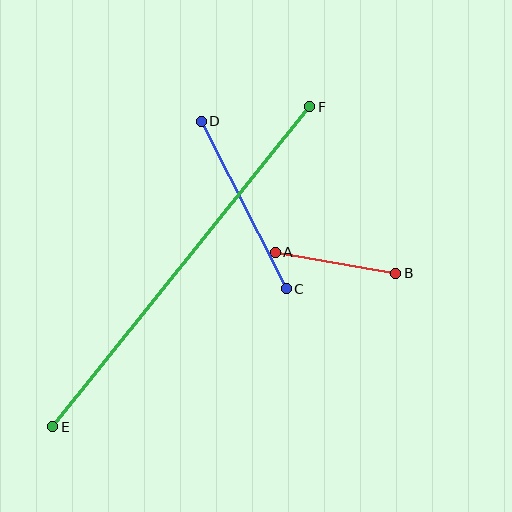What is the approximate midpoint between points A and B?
The midpoint is at approximately (335, 263) pixels.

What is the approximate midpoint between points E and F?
The midpoint is at approximately (181, 267) pixels.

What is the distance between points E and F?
The distance is approximately 410 pixels.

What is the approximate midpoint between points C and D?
The midpoint is at approximately (244, 205) pixels.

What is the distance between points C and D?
The distance is approximately 188 pixels.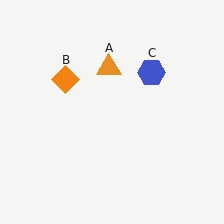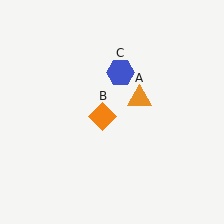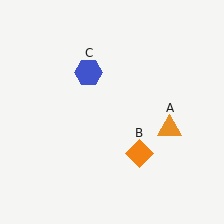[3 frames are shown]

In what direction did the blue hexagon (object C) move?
The blue hexagon (object C) moved left.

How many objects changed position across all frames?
3 objects changed position: orange triangle (object A), orange diamond (object B), blue hexagon (object C).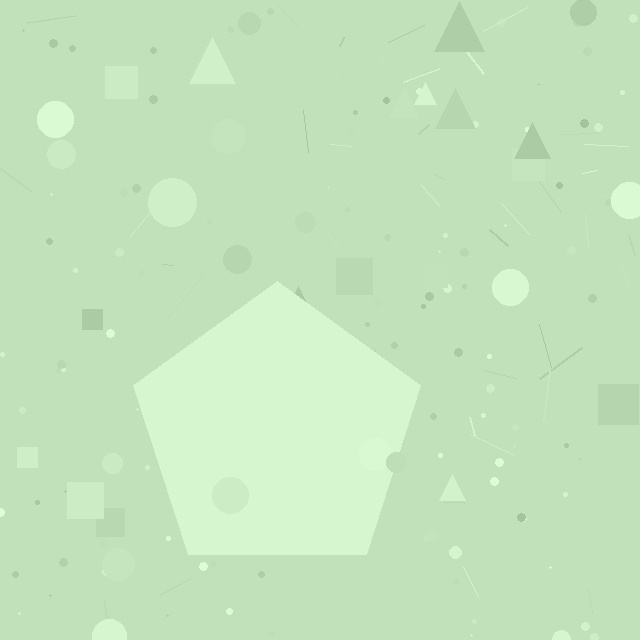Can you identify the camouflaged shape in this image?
The camouflaged shape is a pentagon.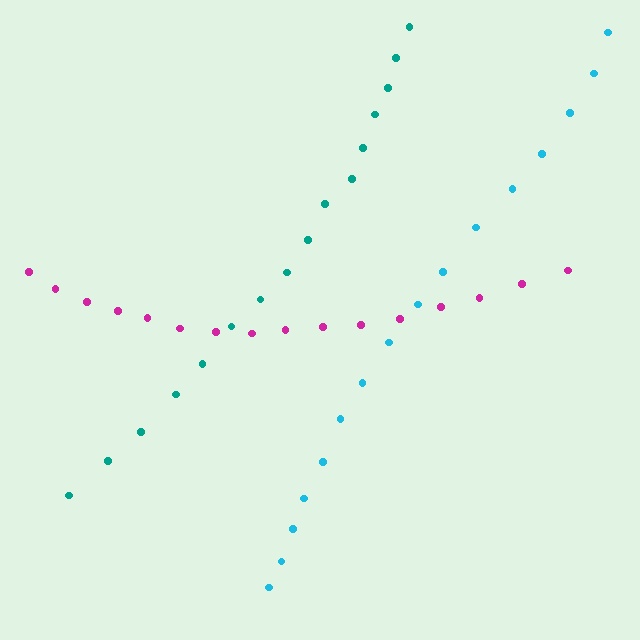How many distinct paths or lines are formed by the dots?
There are 3 distinct paths.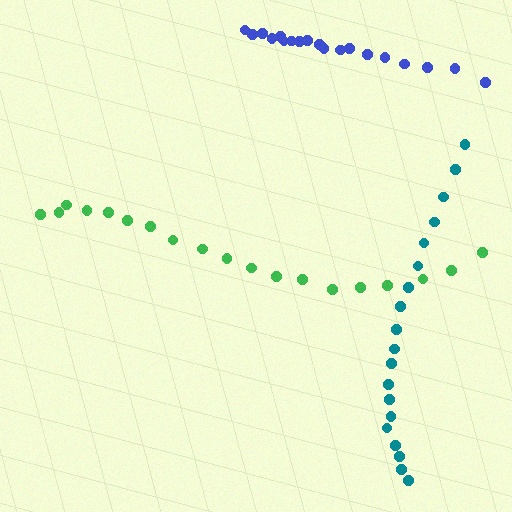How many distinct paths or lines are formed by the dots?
There are 3 distinct paths.